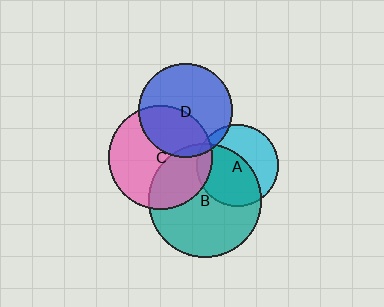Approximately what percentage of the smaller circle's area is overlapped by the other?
Approximately 40%.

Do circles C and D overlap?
Yes.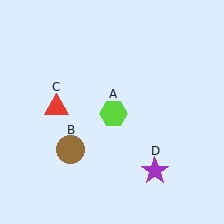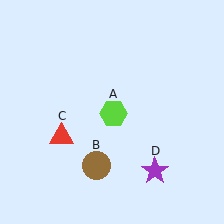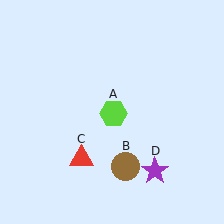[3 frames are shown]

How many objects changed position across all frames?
2 objects changed position: brown circle (object B), red triangle (object C).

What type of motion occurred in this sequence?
The brown circle (object B), red triangle (object C) rotated counterclockwise around the center of the scene.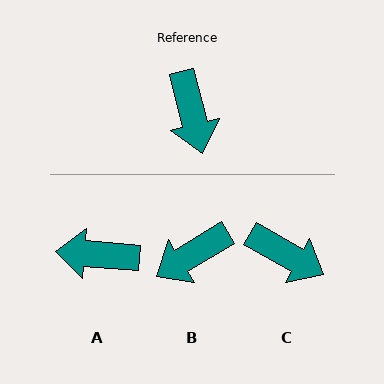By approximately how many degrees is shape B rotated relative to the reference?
Approximately 73 degrees clockwise.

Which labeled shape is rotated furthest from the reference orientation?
A, about 109 degrees away.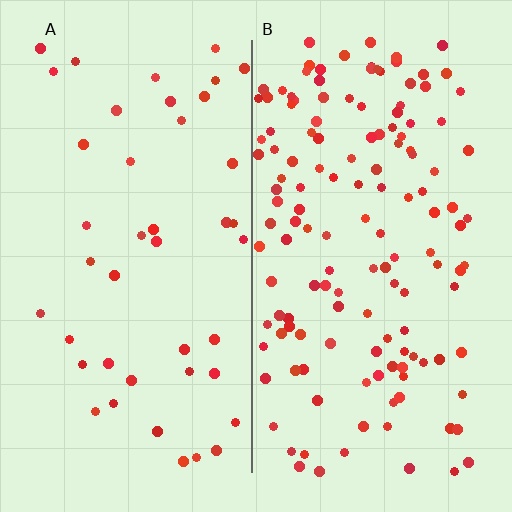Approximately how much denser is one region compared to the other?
Approximately 3.3× — region B over region A.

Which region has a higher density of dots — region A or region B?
B (the right).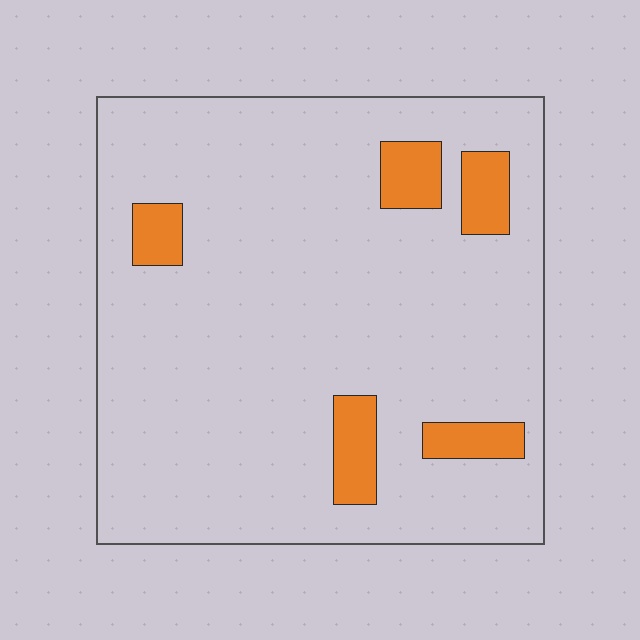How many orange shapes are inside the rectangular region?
5.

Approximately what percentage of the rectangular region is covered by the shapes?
Approximately 10%.